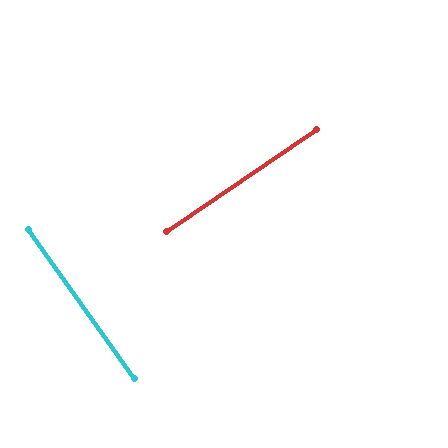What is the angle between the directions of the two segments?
Approximately 89 degrees.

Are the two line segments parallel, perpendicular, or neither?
Perpendicular — they meet at approximately 89°.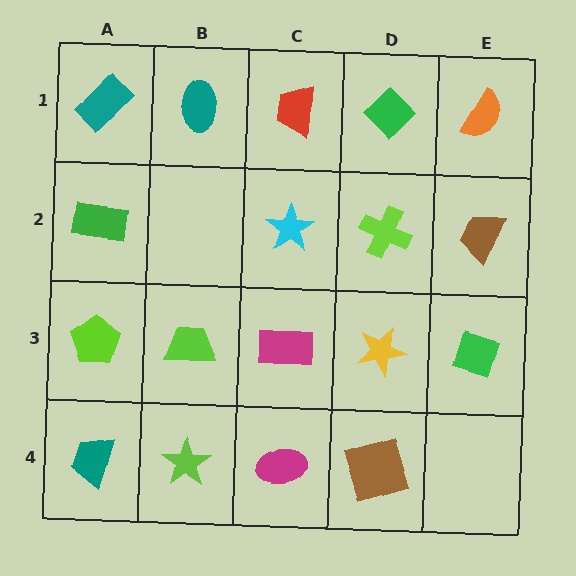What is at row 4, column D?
A brown square.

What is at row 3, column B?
A lime trapezoid.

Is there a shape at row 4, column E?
No, that cell is empty.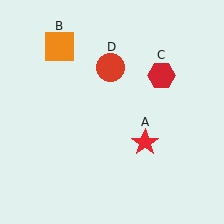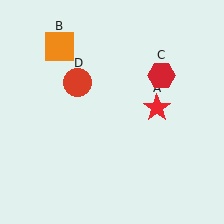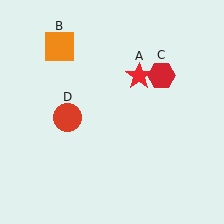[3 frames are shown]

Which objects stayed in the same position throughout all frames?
Orange square (object B) and red hexagon (object C) remained stationary.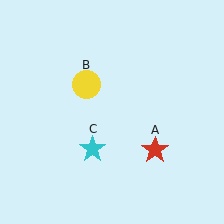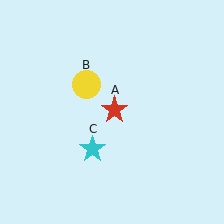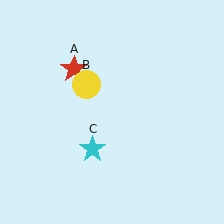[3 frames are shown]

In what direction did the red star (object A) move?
The red star (object A) moved up and to the left.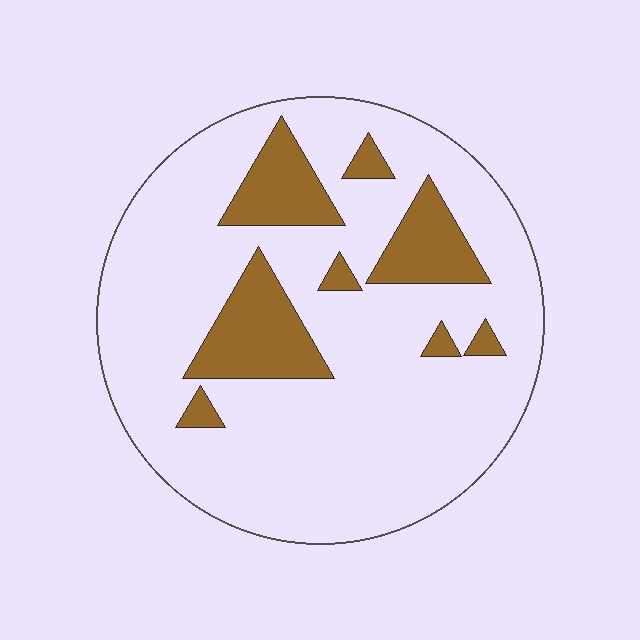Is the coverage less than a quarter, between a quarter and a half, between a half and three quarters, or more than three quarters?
Less than a quarter.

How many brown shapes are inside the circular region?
8.